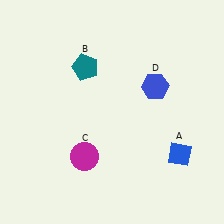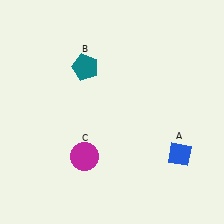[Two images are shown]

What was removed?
The blue hexagon (D) was removed in Image 2.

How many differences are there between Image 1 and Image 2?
There is 1 difference between the two images.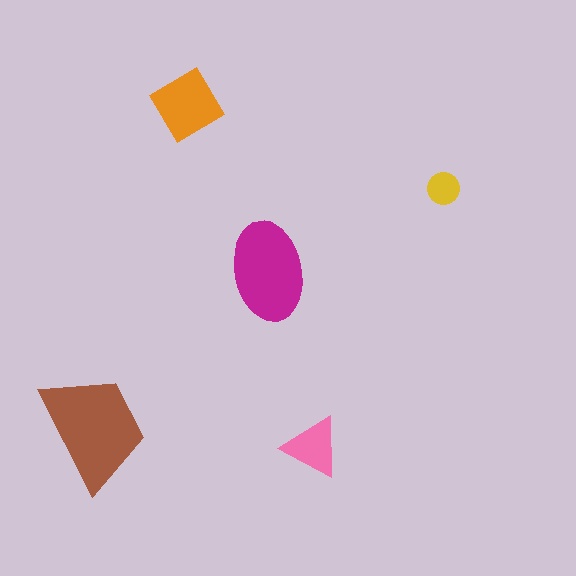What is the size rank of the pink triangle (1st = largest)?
4th.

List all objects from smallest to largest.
The yellow circle, the pink triangle, the orange diamond, the magenta ellipse, the brown trapezoid.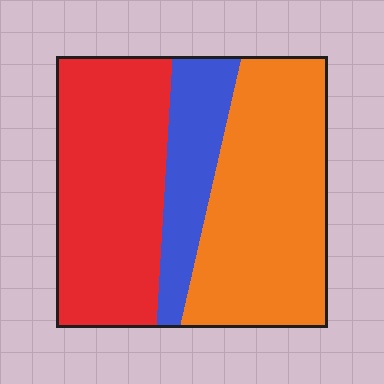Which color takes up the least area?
Blue, at roughly 15%.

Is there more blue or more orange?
Orange.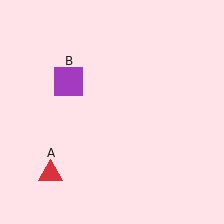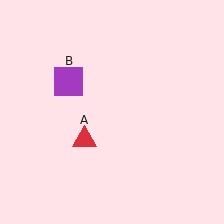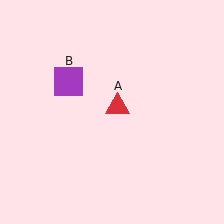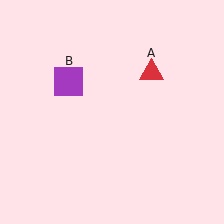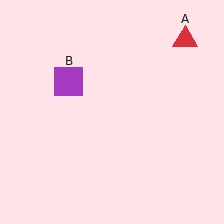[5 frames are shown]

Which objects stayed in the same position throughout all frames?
Purple square (object B) remained stationary.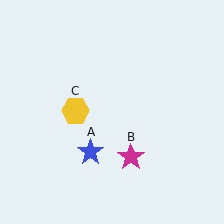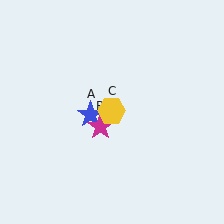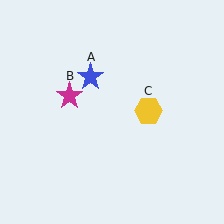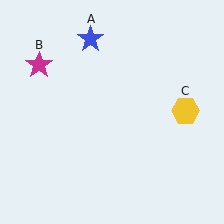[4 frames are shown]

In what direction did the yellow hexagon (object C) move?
The yellow hexagon (object C) moved right.